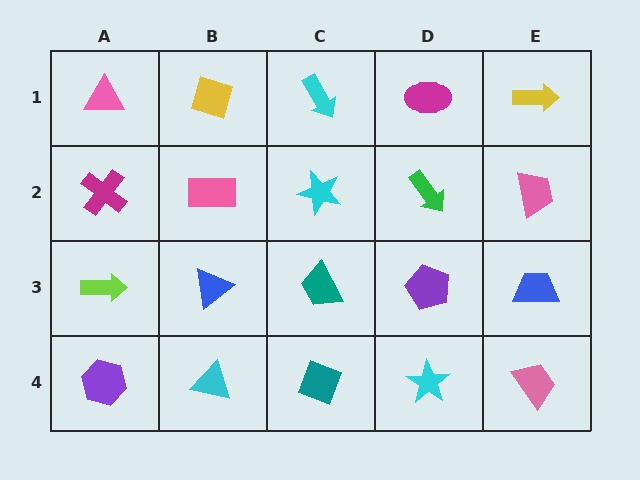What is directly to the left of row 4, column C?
A cyan triangle.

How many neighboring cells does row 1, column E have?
2.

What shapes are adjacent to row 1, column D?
A green arrow (row 2, column D), a cyan arrow (row 1, column C), a yellow arrow (row 1, column E).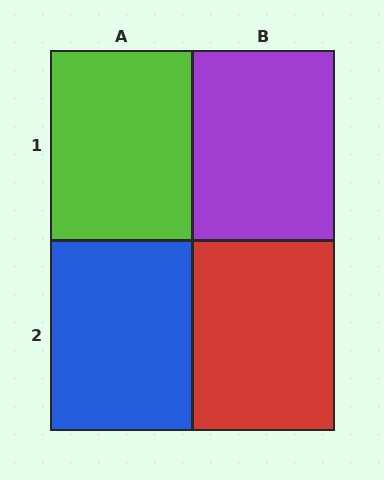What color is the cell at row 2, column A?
Blue.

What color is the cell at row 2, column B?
Red.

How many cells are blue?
1 cell is blue.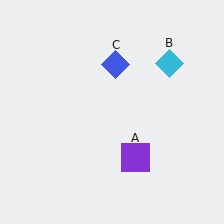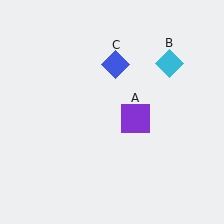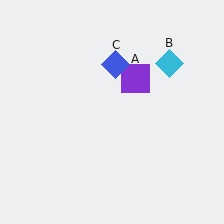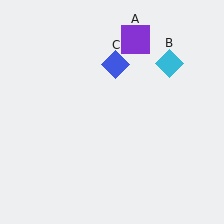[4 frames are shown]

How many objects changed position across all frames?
1 object changed position: purple square (object A).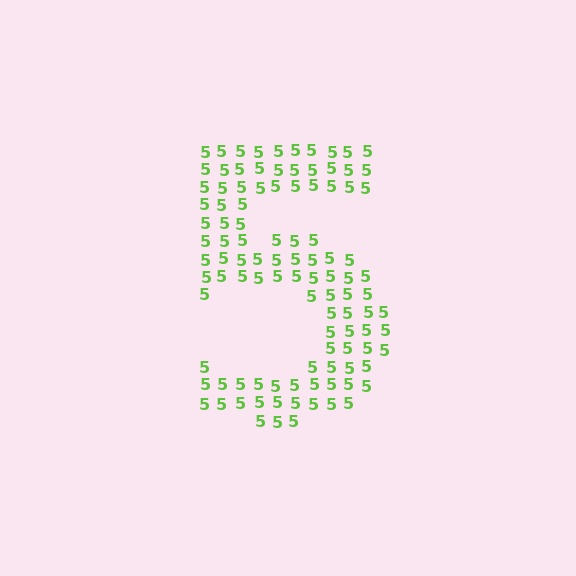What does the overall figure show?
The overall figure shows the digit 5.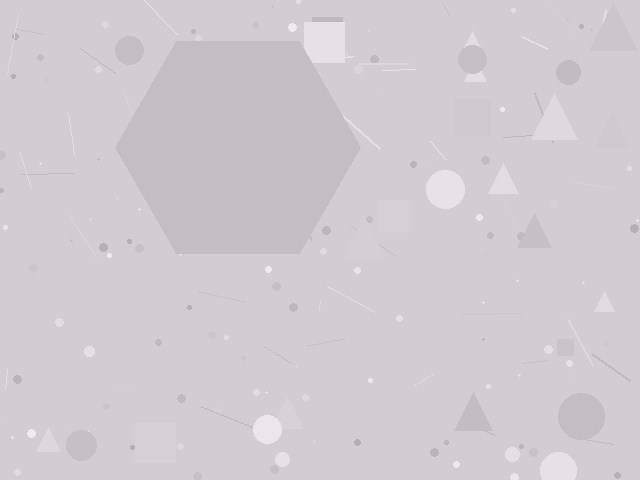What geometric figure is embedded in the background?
A hexagon is embedded in the background.